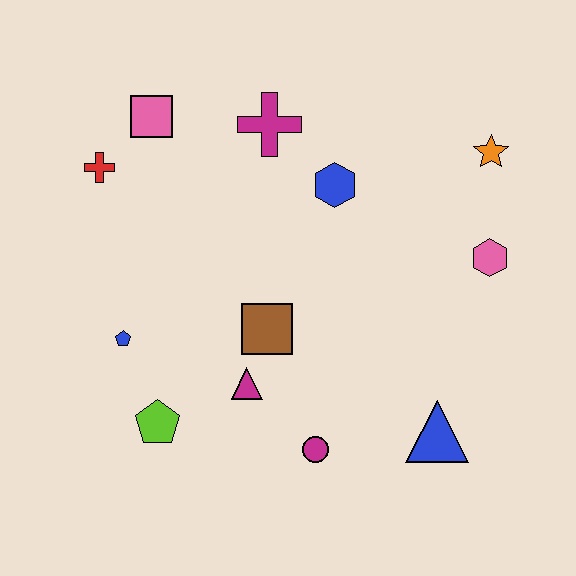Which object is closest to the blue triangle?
The magenta circle is closest to the blue triangle.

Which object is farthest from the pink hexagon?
The red cross is farthest from the pink hexagon.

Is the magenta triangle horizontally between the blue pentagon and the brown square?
Yes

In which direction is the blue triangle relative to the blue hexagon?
The blue triangle is below the blue hexagon.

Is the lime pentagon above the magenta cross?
No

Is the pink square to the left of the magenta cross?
Yes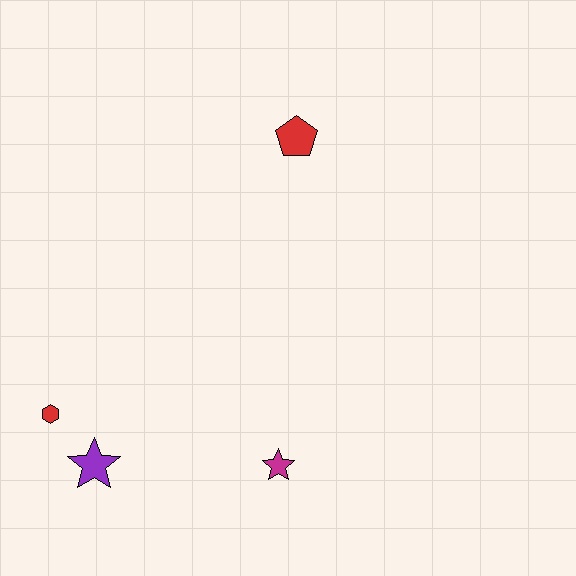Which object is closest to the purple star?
The red hexagon is closest to the purple star.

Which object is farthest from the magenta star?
The red pentagon is farthest from the magenta star.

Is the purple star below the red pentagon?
Yes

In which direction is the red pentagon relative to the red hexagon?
The red pentagon is above the red hexagon.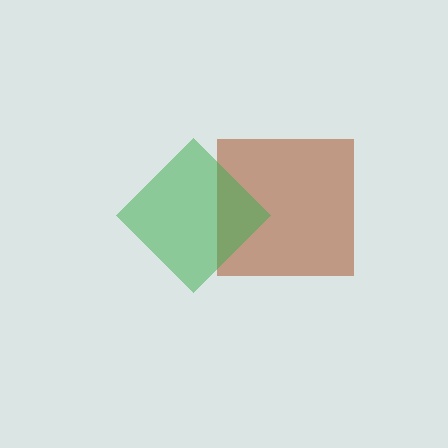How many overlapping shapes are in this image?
There are 2 overlapping shapes in the image.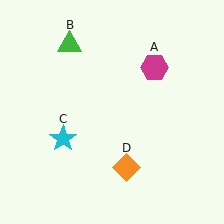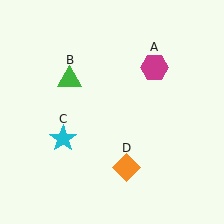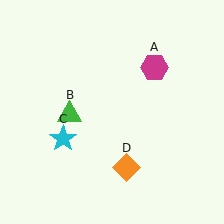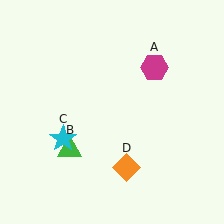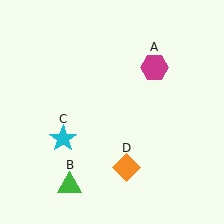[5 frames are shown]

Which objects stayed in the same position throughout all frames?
Magenta hexagon (object A) and cyan star (object C) and orange diamond (object D) remained stationary.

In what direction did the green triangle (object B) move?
The green triangle (object B) moved down.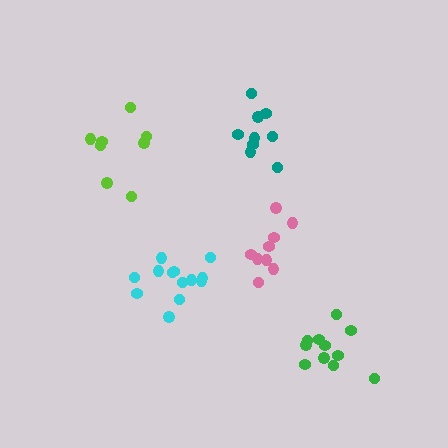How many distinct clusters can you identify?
There are 5 distinct clusters.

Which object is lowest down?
The green cluster is bottommost.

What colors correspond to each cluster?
The clusters are colored: green, cyan, teal, pink, lime.